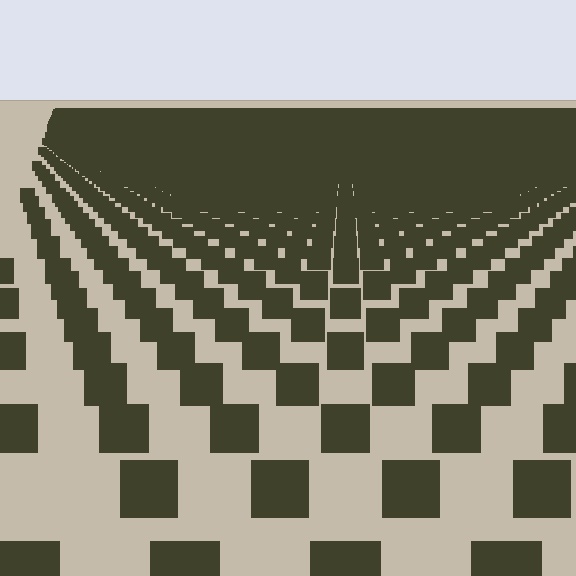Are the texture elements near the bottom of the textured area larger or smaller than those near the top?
Larger. Near the bottom, elements are closer to the viewer and appear at a bigger on-screen size.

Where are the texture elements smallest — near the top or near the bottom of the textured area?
Near the top.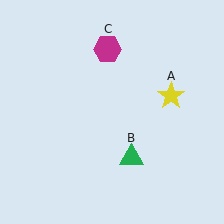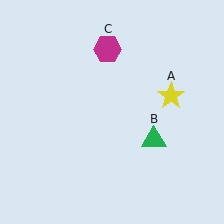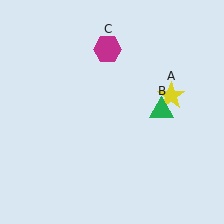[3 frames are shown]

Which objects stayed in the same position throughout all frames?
Yellow star (object A) and magenta hexagon (object C) remained stationary.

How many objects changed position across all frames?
1 object changed position: green triangle (object B).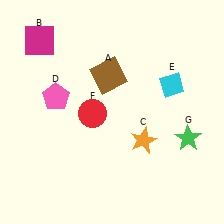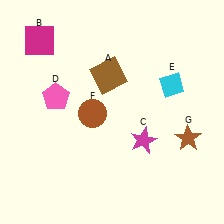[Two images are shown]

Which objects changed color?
C changed from orange to magenta. F changed from red to brown. G changed from green to brown.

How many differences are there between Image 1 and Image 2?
There are 3 differences between the two images.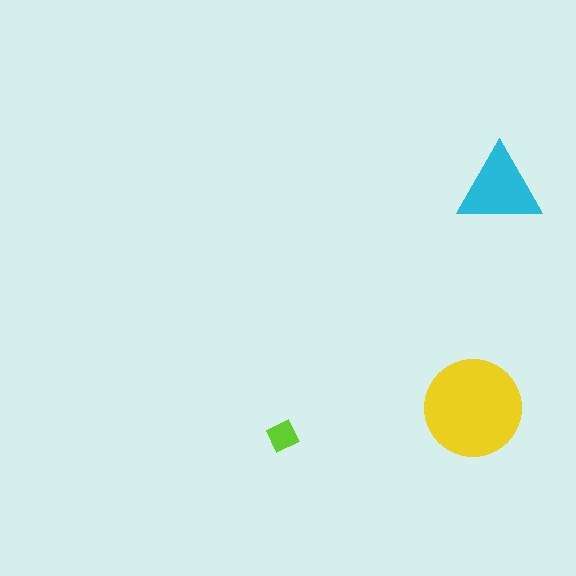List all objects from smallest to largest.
The lime diamond, the cyan triangle, the yellow circle.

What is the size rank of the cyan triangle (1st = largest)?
2nd.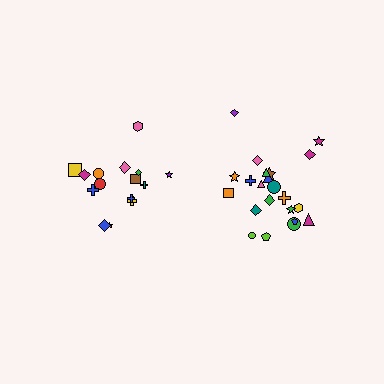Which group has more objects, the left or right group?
The right group.